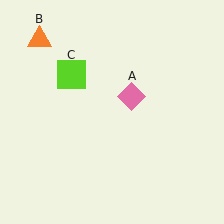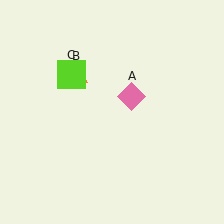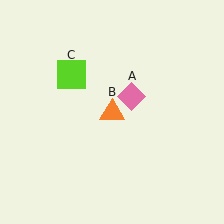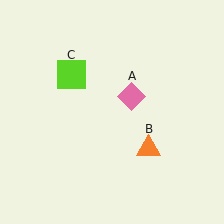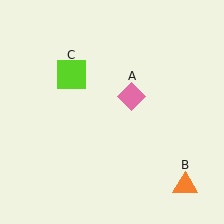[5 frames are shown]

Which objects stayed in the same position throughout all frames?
Pink diamond (object A) and lime square (object C) remained stationary.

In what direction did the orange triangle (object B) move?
The orange triangle (object B) moved down and to the right.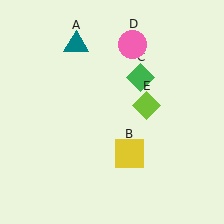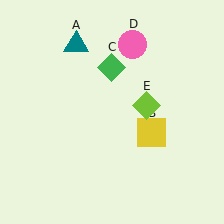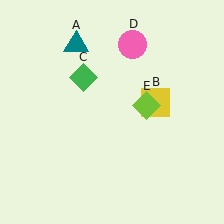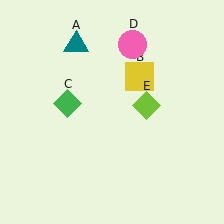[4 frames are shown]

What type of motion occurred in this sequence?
The yellow square (object B), green diamond (object C) rotated counterclockwise around the center of the scene.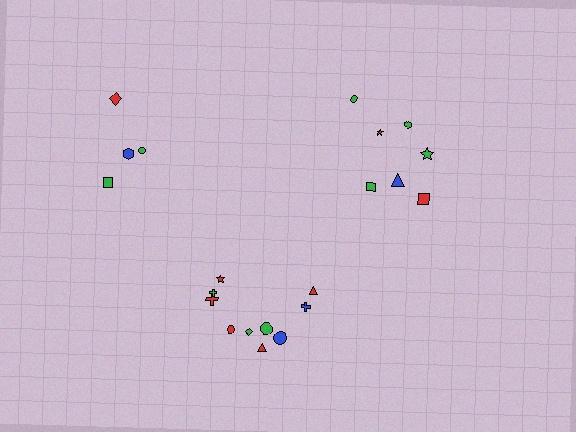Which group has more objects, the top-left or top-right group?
The top-right group.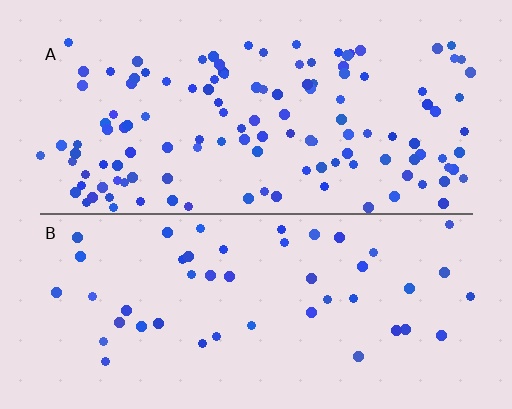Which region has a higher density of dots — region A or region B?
A (the top).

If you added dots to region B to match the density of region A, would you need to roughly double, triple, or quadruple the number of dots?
Approximately triple.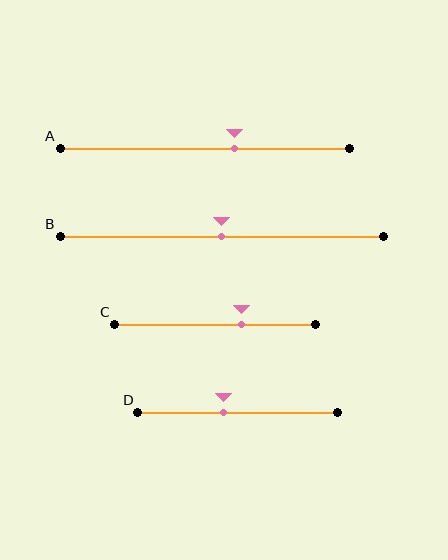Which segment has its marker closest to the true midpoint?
Segment B has its marker closest to the true midpoint.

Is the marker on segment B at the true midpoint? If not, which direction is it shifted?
Yes, the marker on segment B is at the true midpoint.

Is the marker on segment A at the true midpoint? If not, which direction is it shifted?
No, the marker on segment A is shifted to the right by about 10% of the segment length.